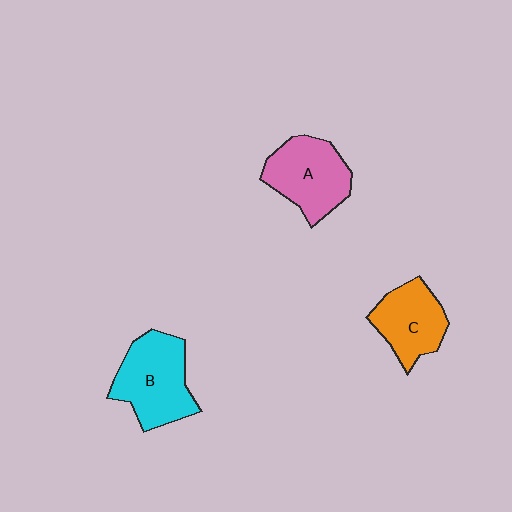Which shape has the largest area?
Shape B (cyan).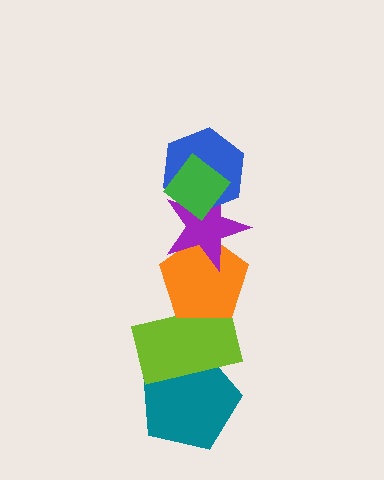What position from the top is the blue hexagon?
The blue hexagon is 2nd from the top.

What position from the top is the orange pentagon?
The orange pentagon is 4th from the top.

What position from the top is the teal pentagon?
The teal pentagon is 6th from the top.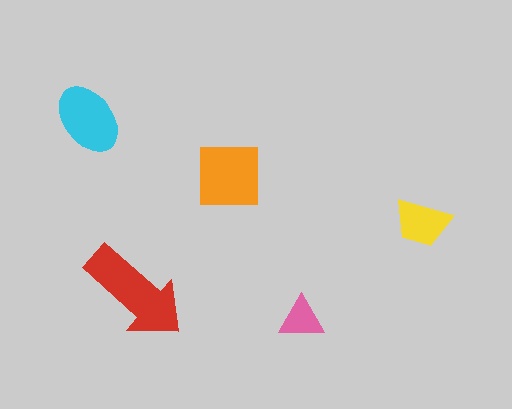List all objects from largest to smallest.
The red arrow, the orange square, the cyan ellipse, the yellow trapezoid, the pink triangle.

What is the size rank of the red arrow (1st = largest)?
1st.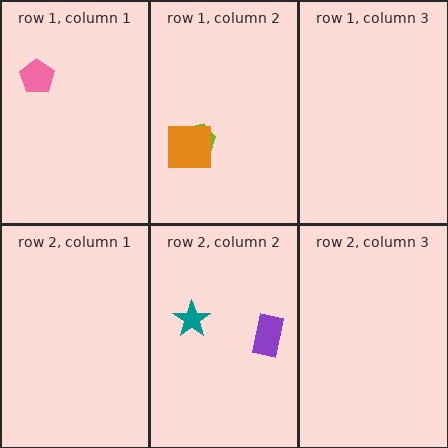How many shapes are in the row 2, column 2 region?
2.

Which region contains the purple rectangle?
The row 2, column 2 region.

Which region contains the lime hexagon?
The row 1, column 2 region.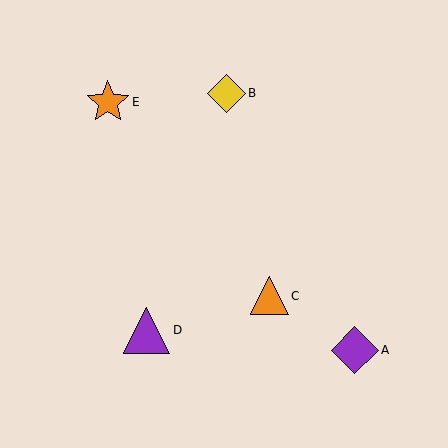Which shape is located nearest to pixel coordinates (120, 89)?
The orange star (labeled E) at (108, 102) is nearest to that location.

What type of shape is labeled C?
Shape C is an orange triangle.